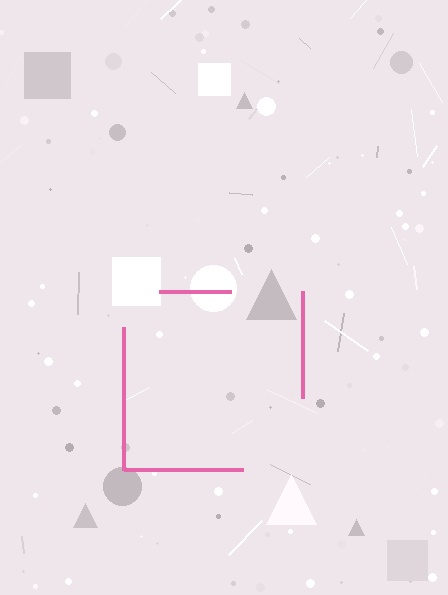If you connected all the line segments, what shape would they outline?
They would outline a square.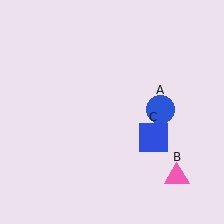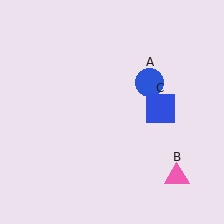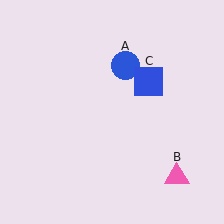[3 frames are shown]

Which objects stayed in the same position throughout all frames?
Pink triangle (object B) remained stationary.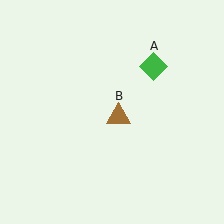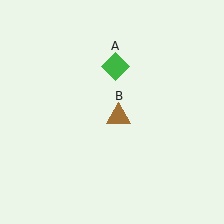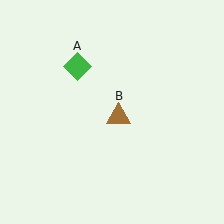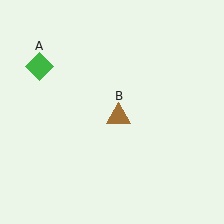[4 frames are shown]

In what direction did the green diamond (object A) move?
The green diamond (object A) moved left.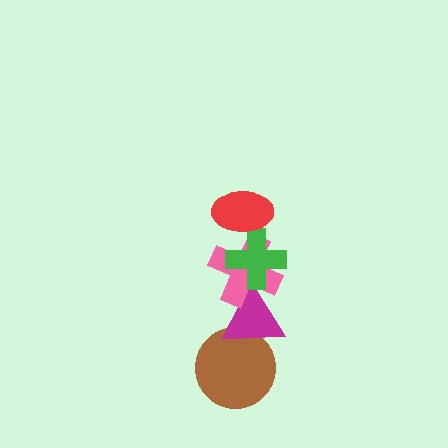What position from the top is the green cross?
The green cross is 2nd from the top.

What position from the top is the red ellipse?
The red ellipse is 1st from the top.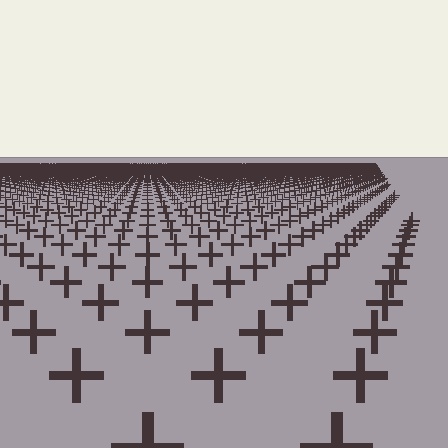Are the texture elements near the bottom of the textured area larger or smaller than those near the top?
Larger. Near the bottom, elements are closer to the viewer and appear at a bigger on-screen size.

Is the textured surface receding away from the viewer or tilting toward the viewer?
The surface is receding away from the viewer. Texture elements get smaller and denser toward the top.